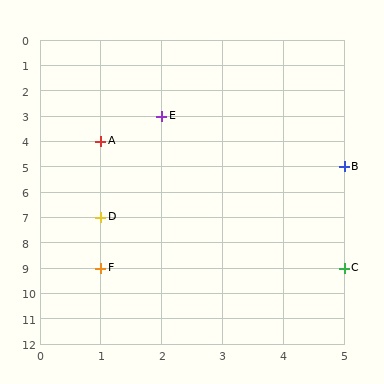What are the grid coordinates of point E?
Point E is at grid coordinates (2, 3).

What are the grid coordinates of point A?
Point A is at grid coordinates (1, 4).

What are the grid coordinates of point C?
Point C is at grid coordinates (5, 9).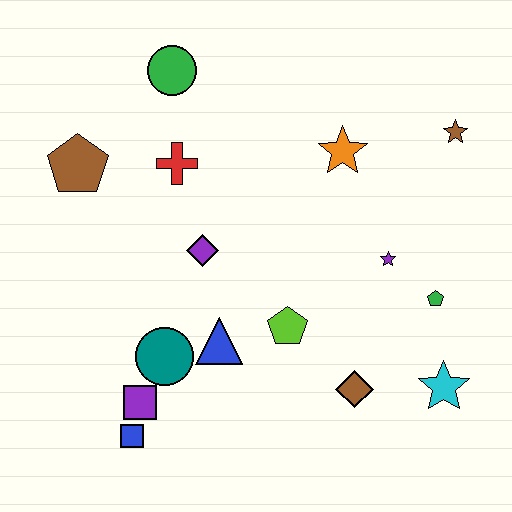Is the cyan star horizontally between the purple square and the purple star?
No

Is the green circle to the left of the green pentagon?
Yes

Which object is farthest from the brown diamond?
The green circle is farthest from the brown diamond.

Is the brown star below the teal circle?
No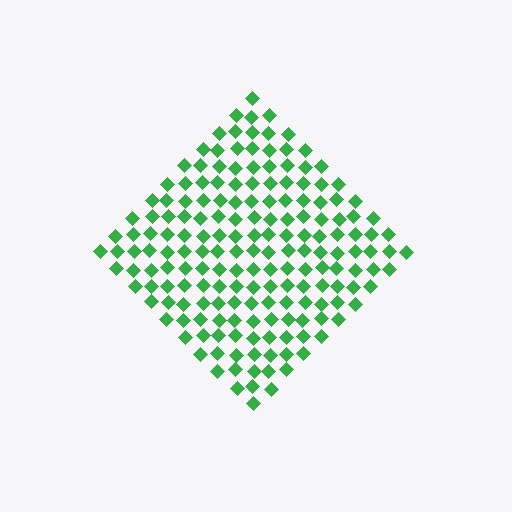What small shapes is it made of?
It is made of small diamonds.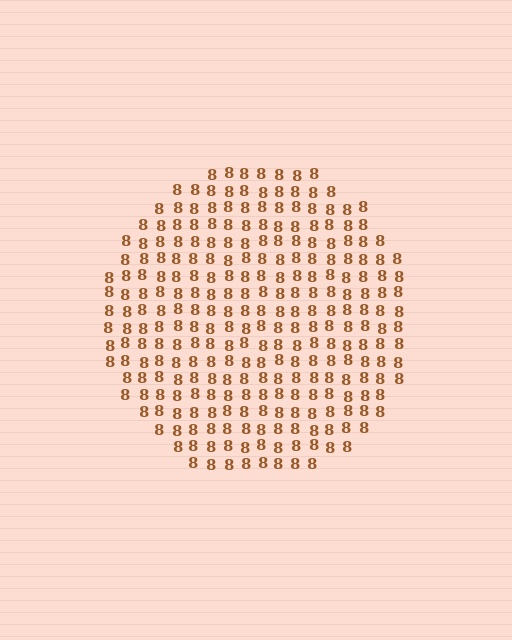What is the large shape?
The large shape is a circle.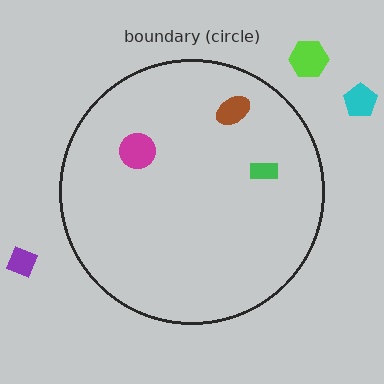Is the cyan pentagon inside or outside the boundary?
Outside.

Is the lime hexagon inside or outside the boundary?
Outside.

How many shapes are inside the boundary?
3 inside, 3 outside.